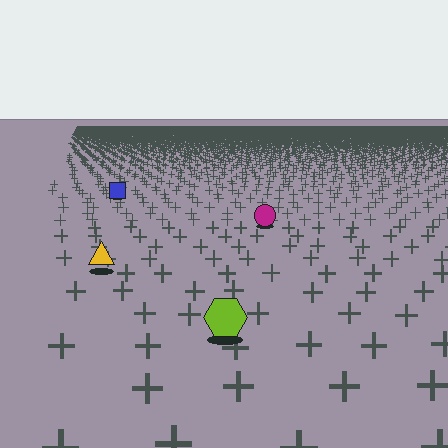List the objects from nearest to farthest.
From nearest to farthest: the lime hexagon, the yellow triangle, the magenta circle, the blue square.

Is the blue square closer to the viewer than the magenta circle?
No. The magenta circle is closer — you can tell from the texture gradient: the ground texture is coarser near it.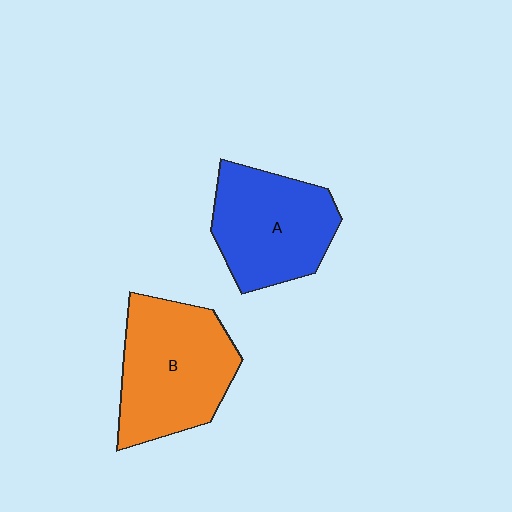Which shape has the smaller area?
Shape A (blue).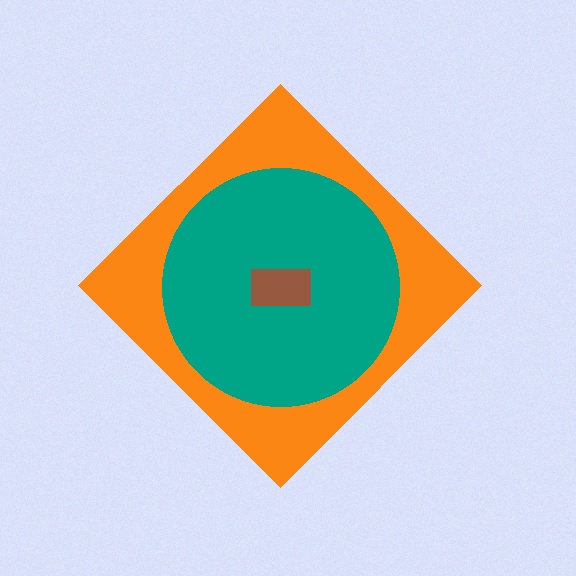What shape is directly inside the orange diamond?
The teal circle.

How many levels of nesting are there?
3.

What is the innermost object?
The brown rectangle.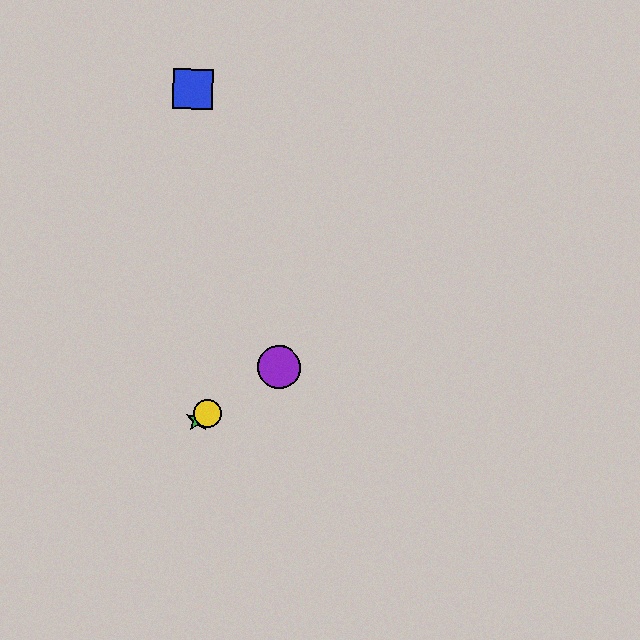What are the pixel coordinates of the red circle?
The red circle is at (283, 365).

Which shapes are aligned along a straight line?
The red circle, the green star, the yellow circle, the purple circle are aligned along a straight line.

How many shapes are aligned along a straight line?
4 shapes (the red circle, the green star, the yellow circle, the purple circle) are aligned along a straight line.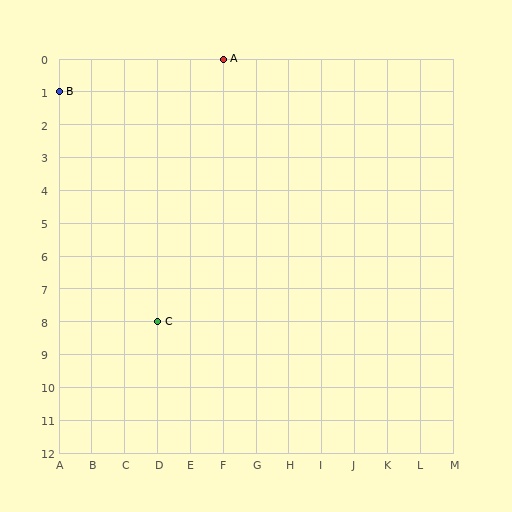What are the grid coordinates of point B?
Point B is at grid coordinates (A, 1).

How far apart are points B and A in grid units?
Points B and A are 5 columns and 1 row apart (about 5.1 grid units diagonally).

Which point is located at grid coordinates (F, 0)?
Point A is at (F, 0).